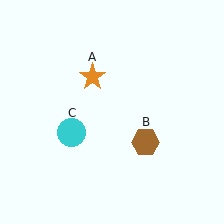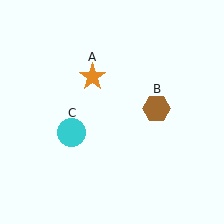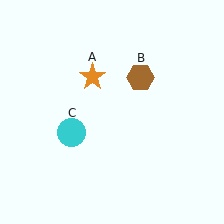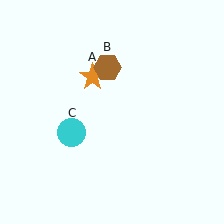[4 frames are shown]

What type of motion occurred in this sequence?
The brown hexagon (object B) rotated counterclockwise around the center of the scene.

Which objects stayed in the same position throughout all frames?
Orange star (object A) and cyan circle (object C) remained stationary.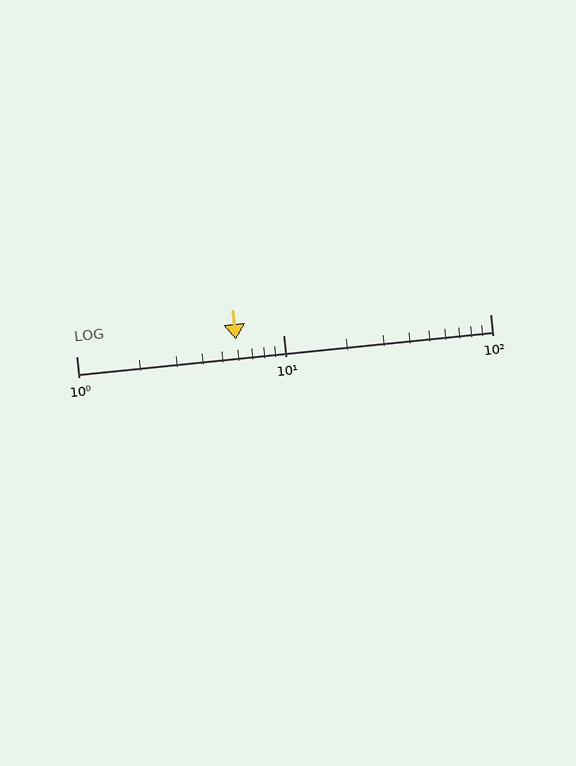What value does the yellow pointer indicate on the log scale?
The pointer indicates approximately 5.9.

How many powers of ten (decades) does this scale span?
The scale spans 2 decades, from 1 to 100.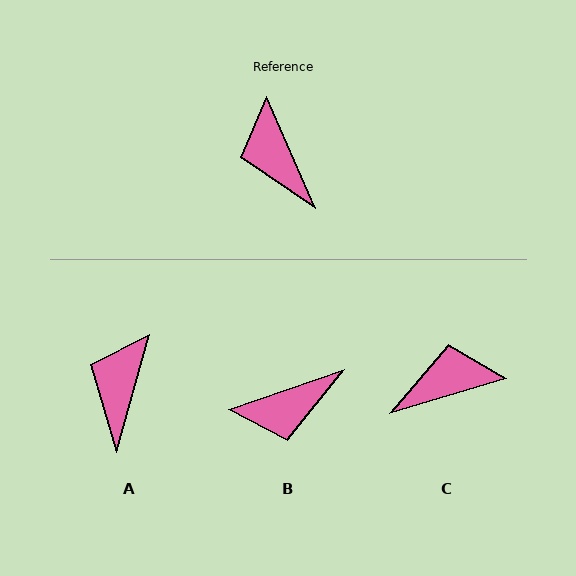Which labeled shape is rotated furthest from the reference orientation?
C, about 96 degrees away.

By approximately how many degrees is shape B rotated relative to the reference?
Approximately 86 degrees counter-clockwise.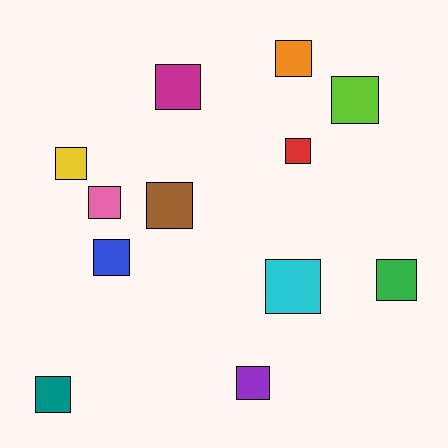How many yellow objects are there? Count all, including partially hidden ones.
There is 1 yellow object.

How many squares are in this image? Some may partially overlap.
There are 12 squares.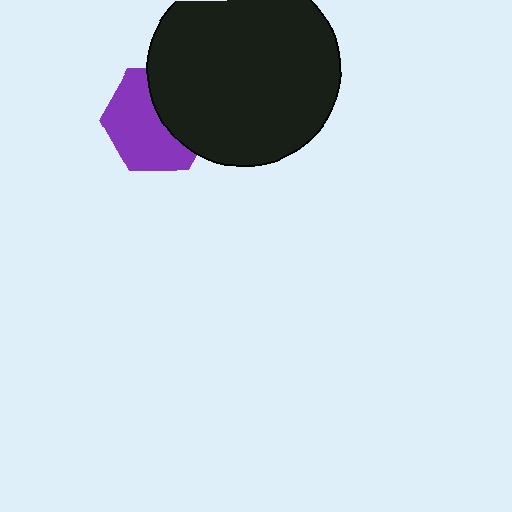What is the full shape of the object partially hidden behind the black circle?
The partially hidden object is a purple hexagon.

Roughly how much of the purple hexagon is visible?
About half of it is visible (roughly 58%).